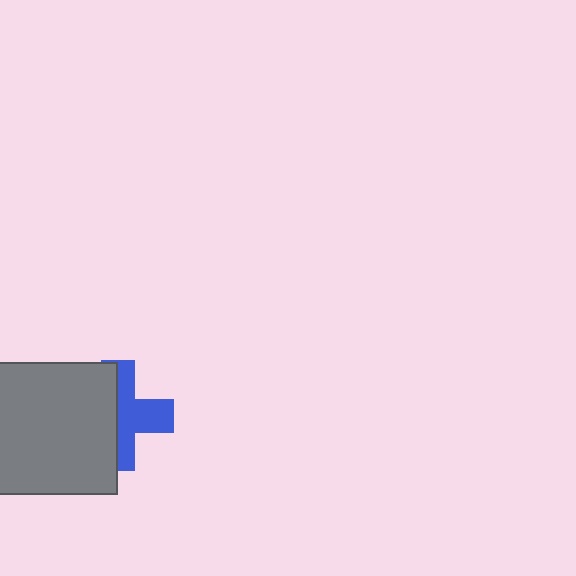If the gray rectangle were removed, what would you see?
You would see the complete blue cross.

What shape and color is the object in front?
The object in front is a gray rectangle.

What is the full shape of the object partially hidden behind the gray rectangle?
The partially hidden object is a blue cross.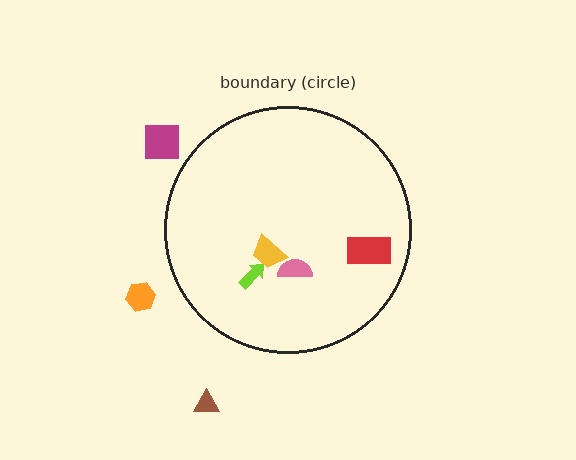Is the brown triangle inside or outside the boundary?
Outside.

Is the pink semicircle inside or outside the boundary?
Inside.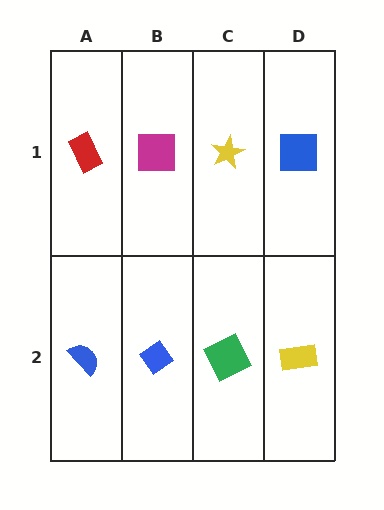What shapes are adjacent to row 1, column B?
A blue diamond (row 2, column B), a red rectangle (row 1, column A), a yellow star (row 1, column C).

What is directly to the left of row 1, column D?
A yellow star.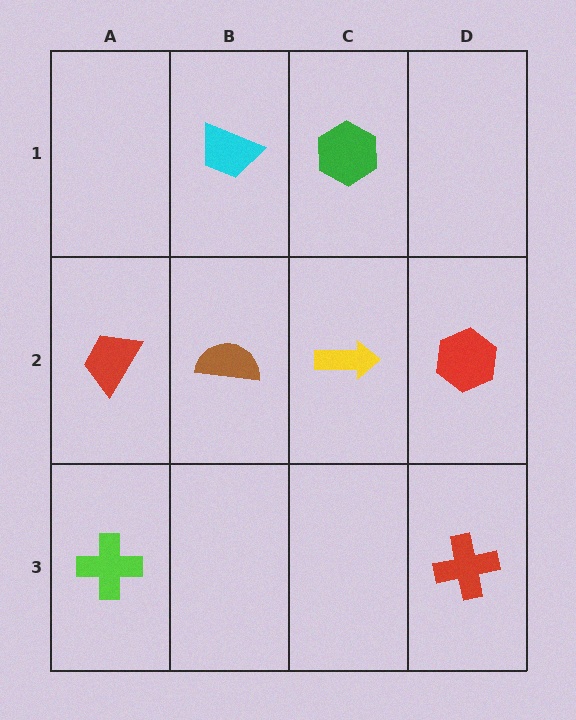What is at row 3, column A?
A lime cross.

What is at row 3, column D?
A red cross.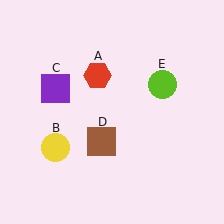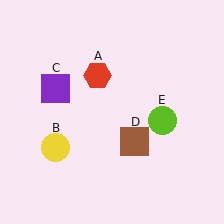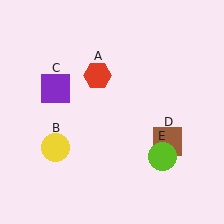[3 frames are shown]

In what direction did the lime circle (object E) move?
The lime circle (object E) moved down.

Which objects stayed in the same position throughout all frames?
Red hexagon (object A) and yellow circle (object B) and purple square (object C) remained stationary.